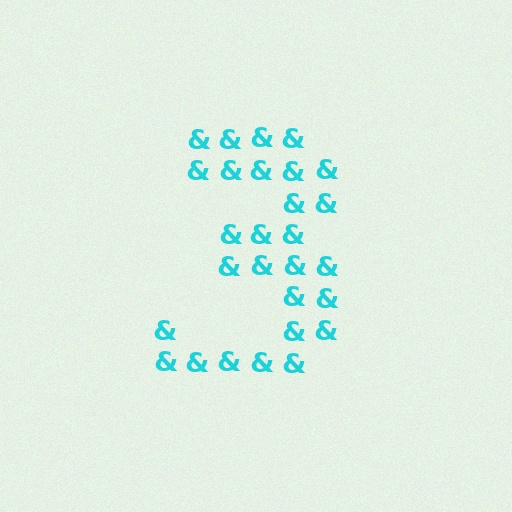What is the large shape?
The large shape is the digit 3.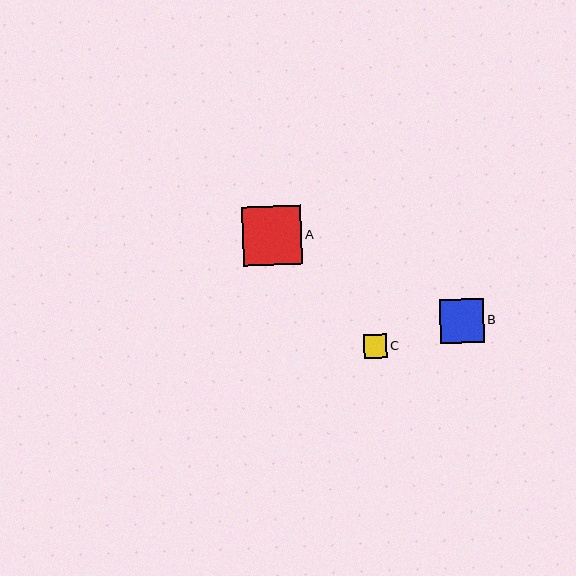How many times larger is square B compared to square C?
Square B is approximately 1.9 times the size of square C.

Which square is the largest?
Square A is the largest with a size of approximately 60 pixels.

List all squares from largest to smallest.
From largest to smallest: A, B, C.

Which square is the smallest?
Square C is the smallest with a size of approximately 24 pixels.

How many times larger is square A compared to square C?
Square A is approximately 2.5 times the size of square C.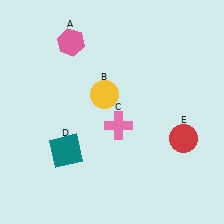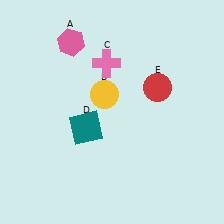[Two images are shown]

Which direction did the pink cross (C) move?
The pink cross (C) moved up.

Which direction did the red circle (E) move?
The red circle (E) moved up.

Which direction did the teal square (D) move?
The teal square (D) moved up.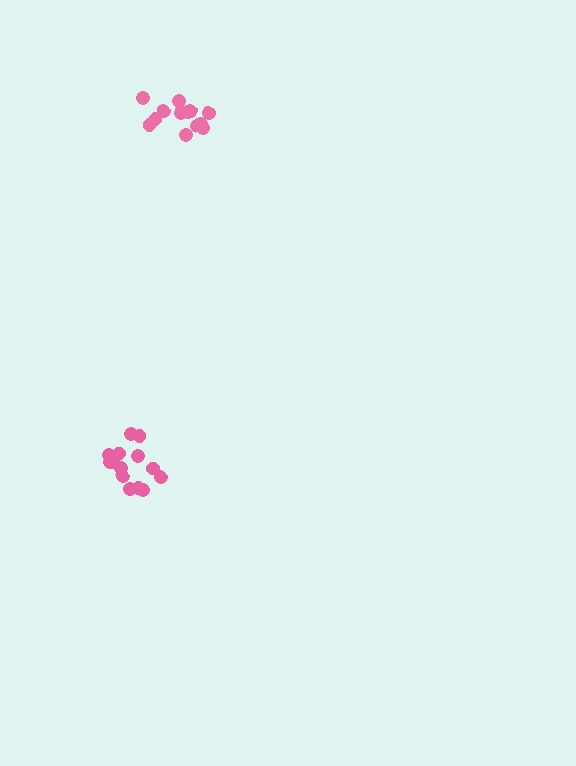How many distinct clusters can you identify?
There are 2 distinct clusters.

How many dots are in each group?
Group 1: 13 dots, Group 2: 14 dots (27 total).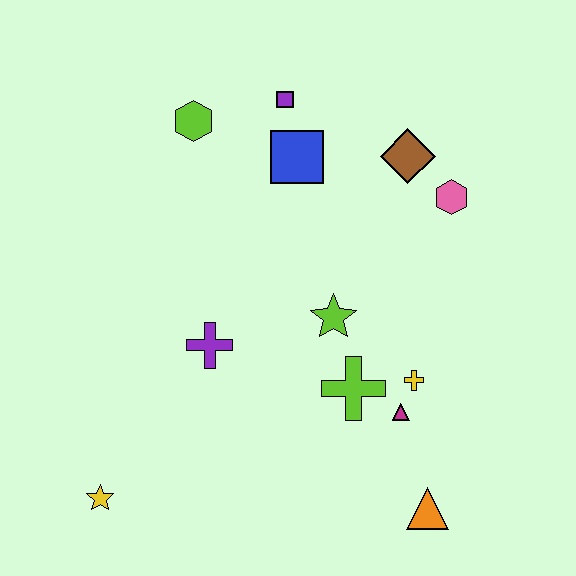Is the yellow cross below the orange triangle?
No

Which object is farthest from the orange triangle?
The lime hexagon is farthest from the orange triangle.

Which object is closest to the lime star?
The lime cross is closest to the lime star.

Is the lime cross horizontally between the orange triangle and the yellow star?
Yes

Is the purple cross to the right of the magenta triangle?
No